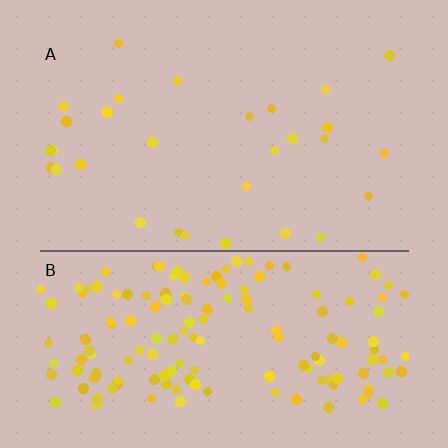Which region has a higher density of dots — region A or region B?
B (the bottom).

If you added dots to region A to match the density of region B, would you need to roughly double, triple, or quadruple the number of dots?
Approximately quadruple.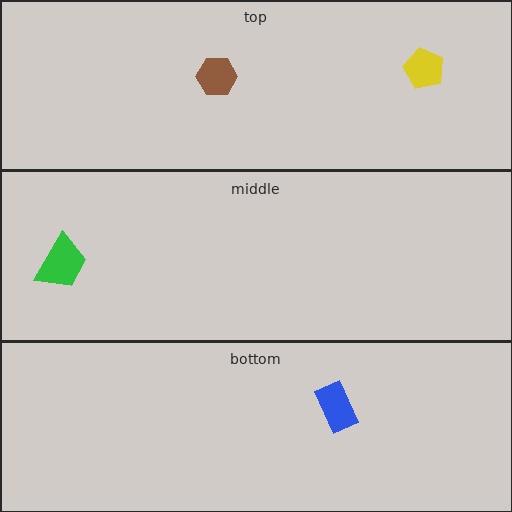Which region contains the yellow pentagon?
The top region.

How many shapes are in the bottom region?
1.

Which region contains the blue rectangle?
The bottom region.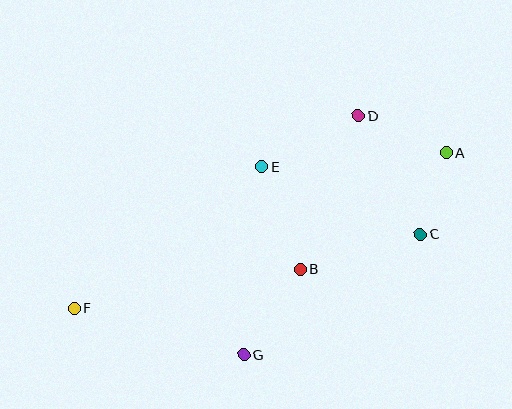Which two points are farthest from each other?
Points A and F are farthest from each other.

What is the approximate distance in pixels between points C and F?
The distance between C and F is approximately 354 pixels.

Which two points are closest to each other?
Points A and C are closest to each other.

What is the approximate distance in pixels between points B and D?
The distance between B and D is approximately 164 pixels.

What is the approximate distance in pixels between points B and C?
The distance between B and C is approximately 125 pixels.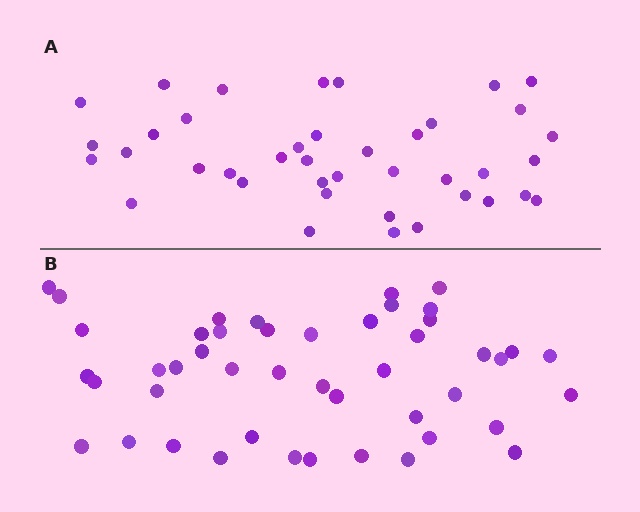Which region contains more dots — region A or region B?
Region B (the bottom region) has more dots.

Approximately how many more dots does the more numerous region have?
Region B has about 6 more dots than region A.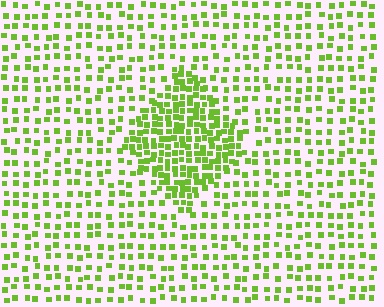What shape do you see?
I see a diamond.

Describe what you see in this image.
The image contains small lime elements arranged at two different densities. A diamond-shaped region is visible where the elements are more densely packed than the surrounding area.